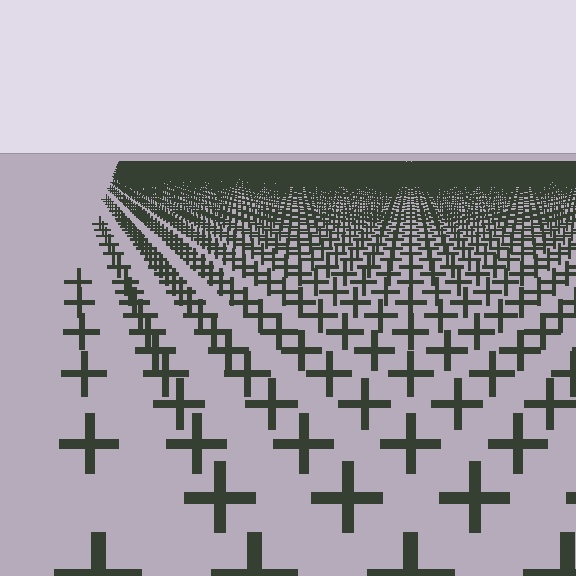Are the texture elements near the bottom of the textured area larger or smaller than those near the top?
Larger. Near the bottom, elements are closer to the viewer and appear at a bigger on-screen size.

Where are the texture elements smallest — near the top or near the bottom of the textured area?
Near the top.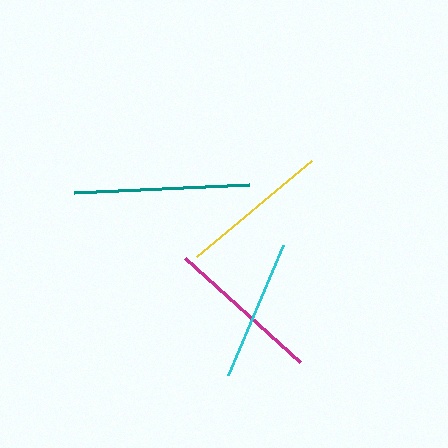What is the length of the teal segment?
The teal segment is approximately 175 pixels long.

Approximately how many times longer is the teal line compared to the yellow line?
The teal line is approximately 1.2 times the length of the yellow line.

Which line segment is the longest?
The teal line is the longest at approximately 175 pixels.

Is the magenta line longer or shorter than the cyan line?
The magenta line is longer than the cyan line.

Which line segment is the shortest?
The cyan line is the shortest at approximately 141 pixels.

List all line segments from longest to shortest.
From longest to shortest: teal, magenta, yellow, cyan.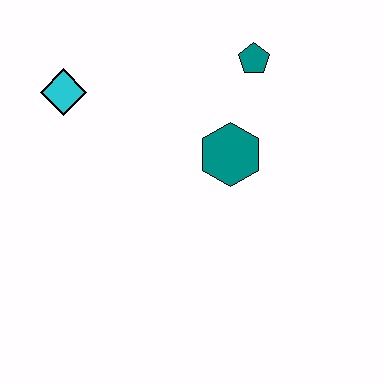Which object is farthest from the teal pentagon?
The cyan diamond is farthest from the teal pentagon.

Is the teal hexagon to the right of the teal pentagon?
No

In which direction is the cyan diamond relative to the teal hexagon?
The cyan diamond is to the left of the teal hexagon.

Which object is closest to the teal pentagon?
The teal hexagon is closest to the teal pentagon.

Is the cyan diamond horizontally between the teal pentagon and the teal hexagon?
No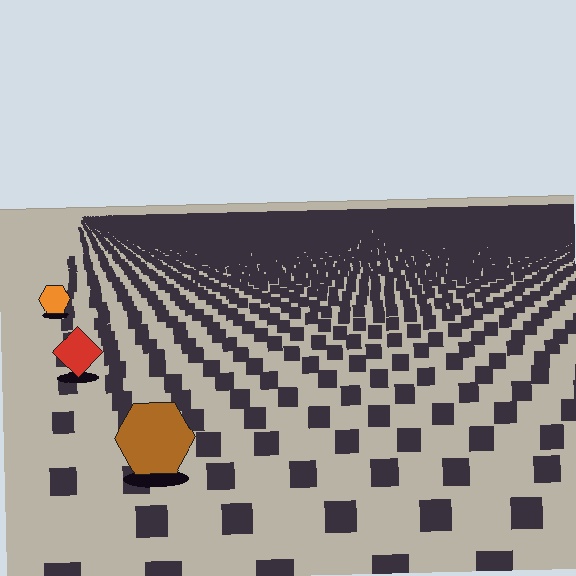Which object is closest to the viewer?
The brown hexagon is closest. The texture marks near it are larger and more spread out.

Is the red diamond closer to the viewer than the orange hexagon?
Yes. The red diamond is closer — you can tell from the texture gradient: the ground texture is coarser near it.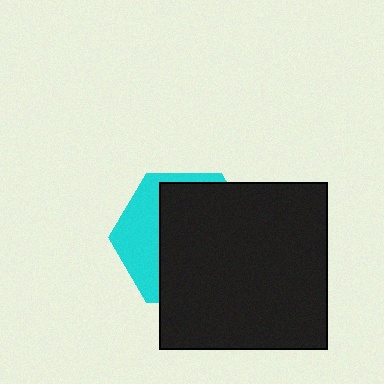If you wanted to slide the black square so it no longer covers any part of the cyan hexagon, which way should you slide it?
Slide it right — that is the most direct way to separate the two shapes.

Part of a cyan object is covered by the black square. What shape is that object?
It is a hexagon.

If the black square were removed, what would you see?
You would see the complete cyan hexagon.